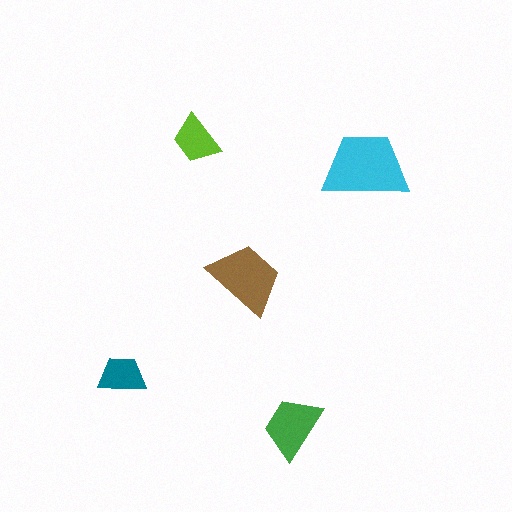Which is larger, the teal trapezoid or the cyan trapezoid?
The cyan one.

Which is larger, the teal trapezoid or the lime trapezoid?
The lime one.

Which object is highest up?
The lime trapezoid is topmost.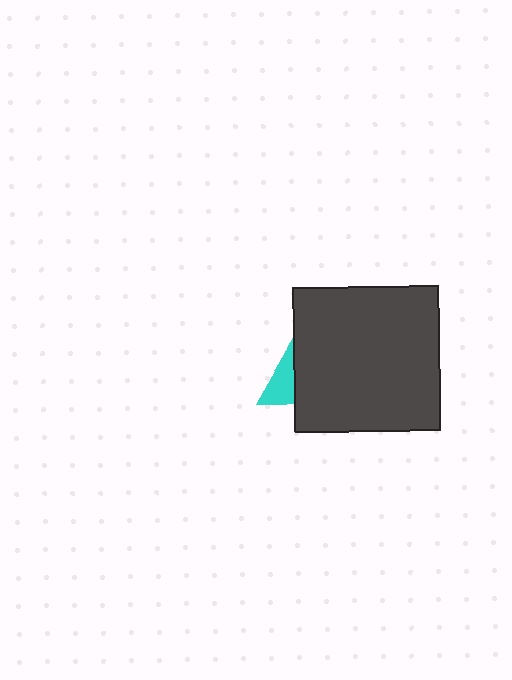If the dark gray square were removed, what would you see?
You would see the complete cyan triangle.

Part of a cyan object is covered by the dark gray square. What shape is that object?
It is a triangle.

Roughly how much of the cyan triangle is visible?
A small part of it is visible (roughly 33%).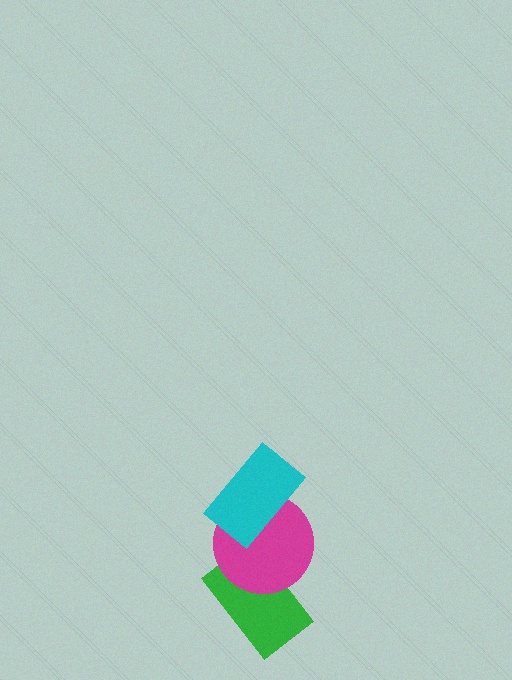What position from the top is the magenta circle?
The magenta circle is 2nd from the top.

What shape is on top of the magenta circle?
The cyan rectangle is on top of the magenta circle.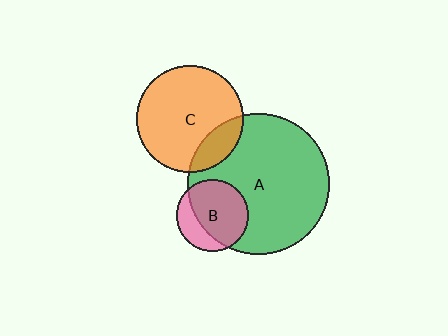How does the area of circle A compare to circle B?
Approximately 3.9 times.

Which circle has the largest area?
Circle A (green).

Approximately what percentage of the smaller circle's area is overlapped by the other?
Approximately 20%.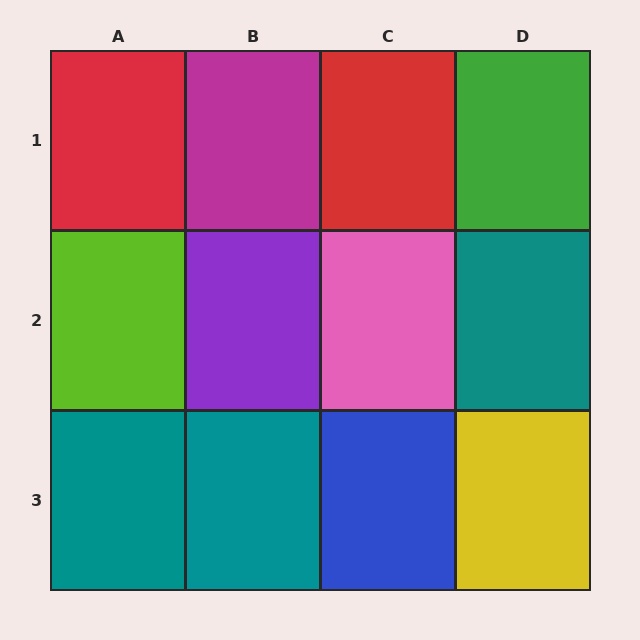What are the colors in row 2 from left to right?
Lime, purple, pink, teal.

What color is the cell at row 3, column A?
Teal.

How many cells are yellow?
1 cell is yellow.